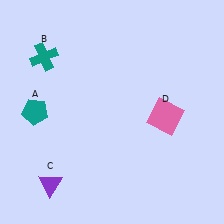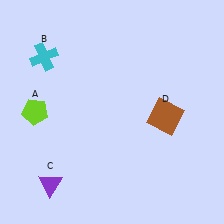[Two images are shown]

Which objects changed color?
A changed from teal to lime. B changed from teal to cyan. D changed from pink to brown.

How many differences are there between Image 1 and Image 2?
There are 3 differences between the two images.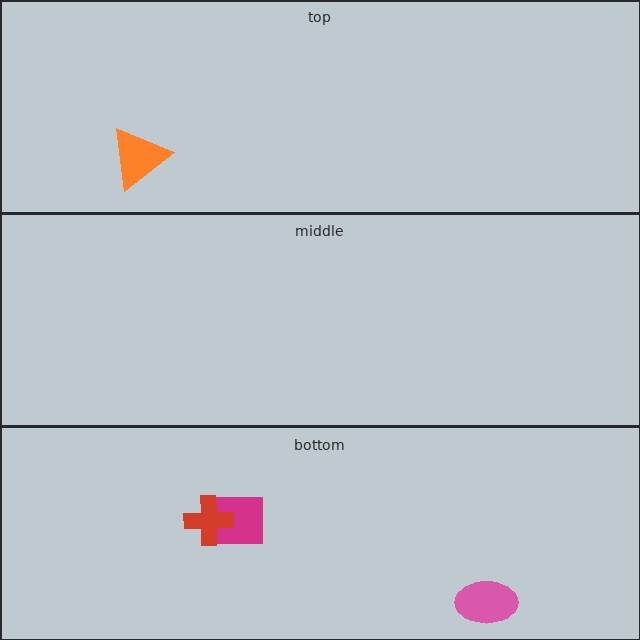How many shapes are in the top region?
1.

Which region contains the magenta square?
The bottom region.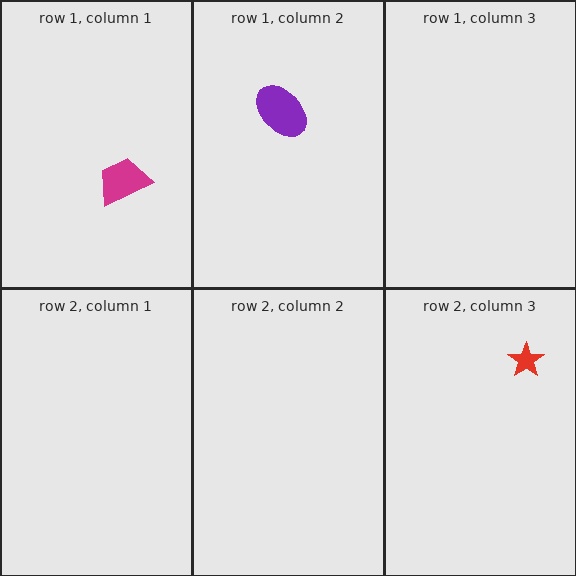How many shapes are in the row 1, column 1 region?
1.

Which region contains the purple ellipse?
The row 1, column 2 region.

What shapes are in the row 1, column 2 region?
The purple ellipse.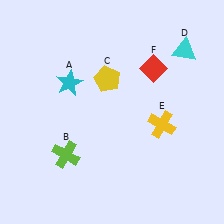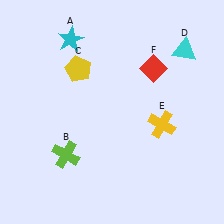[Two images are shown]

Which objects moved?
The objects that moved are: the cyan star (A), the yellow pentagon (C).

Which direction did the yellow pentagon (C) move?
The yellow pentagon (C) moved left.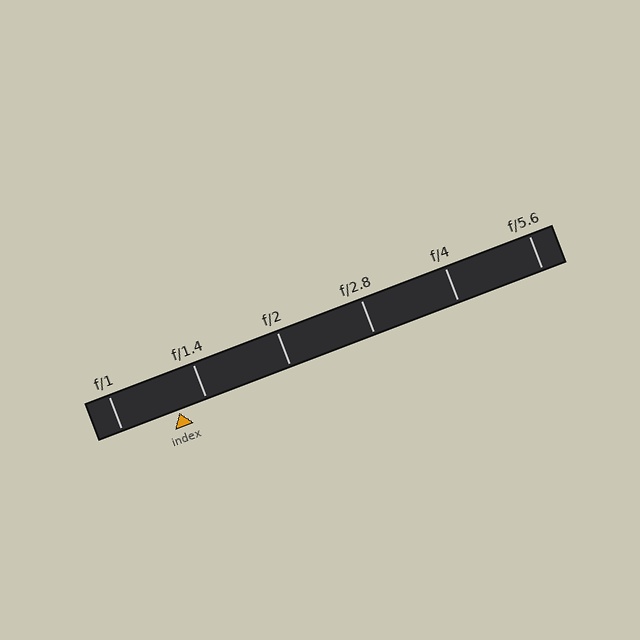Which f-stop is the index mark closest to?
The index mark is closest to f/1.4.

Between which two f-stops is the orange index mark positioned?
The index mark is between f/1 and f/1.4.